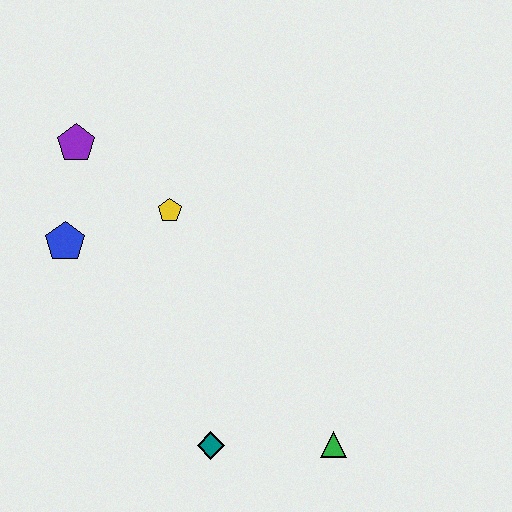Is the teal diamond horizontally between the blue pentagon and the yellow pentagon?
No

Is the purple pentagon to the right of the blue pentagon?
Yes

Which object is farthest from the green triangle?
The purple pentagon is farthest from the green triangle.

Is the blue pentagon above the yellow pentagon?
No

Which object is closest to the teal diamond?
The green triangle is closest to the teal diamond.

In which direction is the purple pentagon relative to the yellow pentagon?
The purple pentagon is to the left of the yellow pentagon.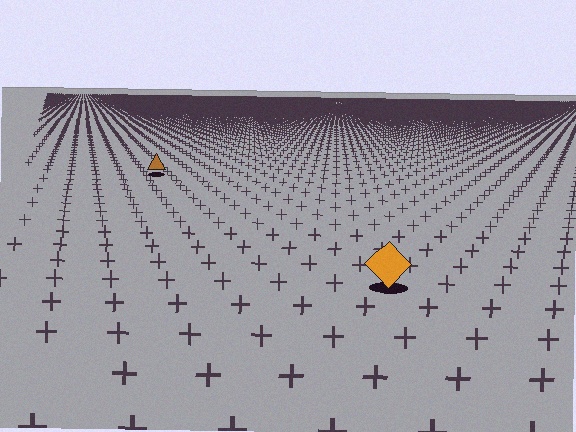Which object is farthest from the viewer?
The brown triangle is farthest from the viewer. It appears smaller and the ground texture around it is denser.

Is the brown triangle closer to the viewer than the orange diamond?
No. The orange diamond is closer — you can tell from the texture gradient: the ground texture is coarser near it.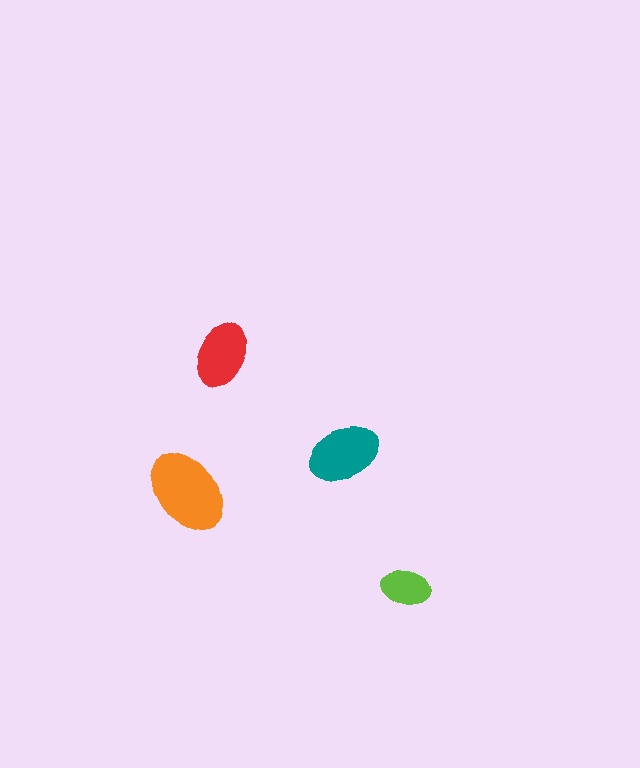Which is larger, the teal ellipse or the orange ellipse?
The orange one.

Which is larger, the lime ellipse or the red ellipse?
The red one.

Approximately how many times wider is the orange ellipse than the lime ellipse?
About 1.5 times wider.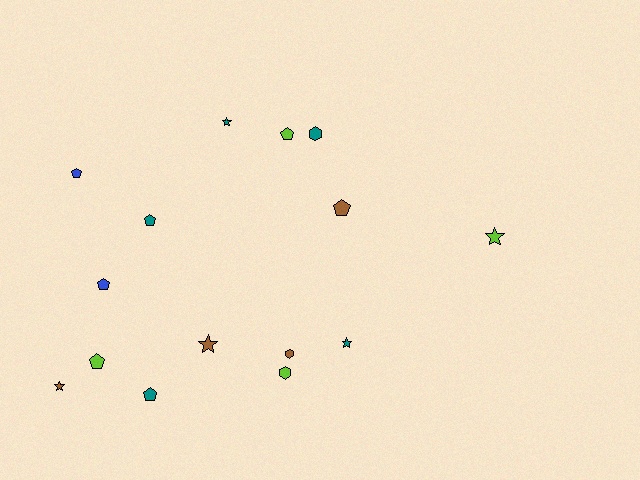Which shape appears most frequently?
Pentagon, with 7 objects.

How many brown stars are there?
There are 2 brown stars.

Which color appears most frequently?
Teal, with 5 objects.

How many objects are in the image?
There are 15 objects.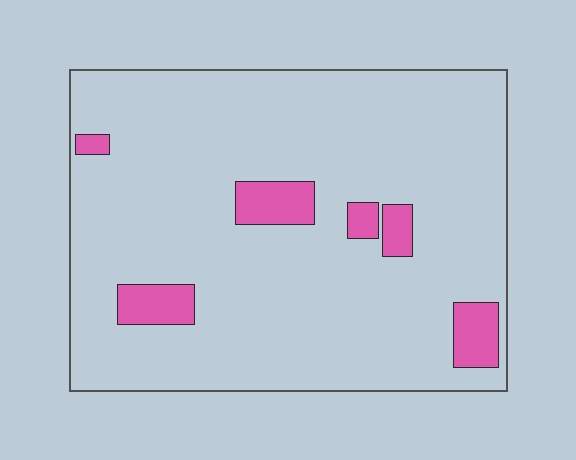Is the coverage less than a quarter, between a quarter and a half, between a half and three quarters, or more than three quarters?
Less than a quarter.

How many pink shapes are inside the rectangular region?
6.